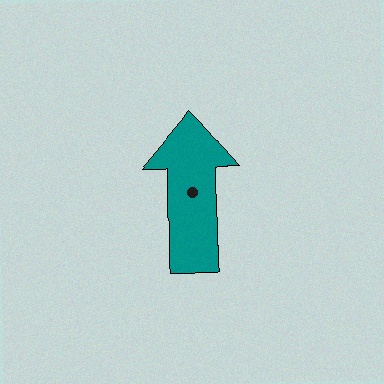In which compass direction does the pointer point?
North.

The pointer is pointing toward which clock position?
Roughly 12 o'clock.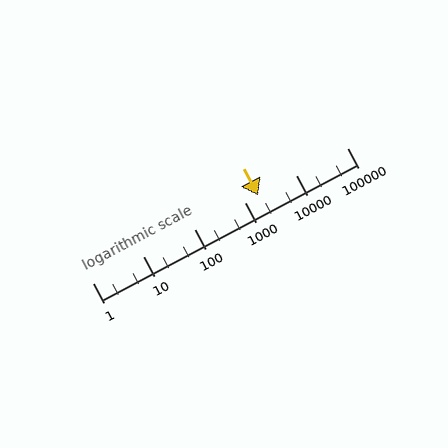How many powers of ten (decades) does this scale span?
The scale spans 5 decades, from 1 to 100000.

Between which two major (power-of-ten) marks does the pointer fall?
The pointer is between 1000 and 10000.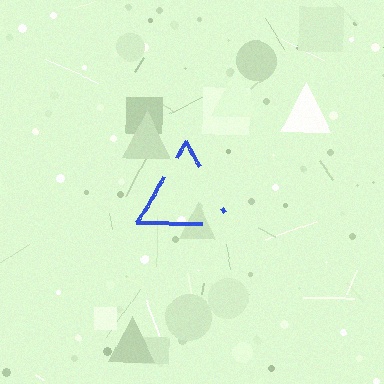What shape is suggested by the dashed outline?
The dashed outline suggests a triangle.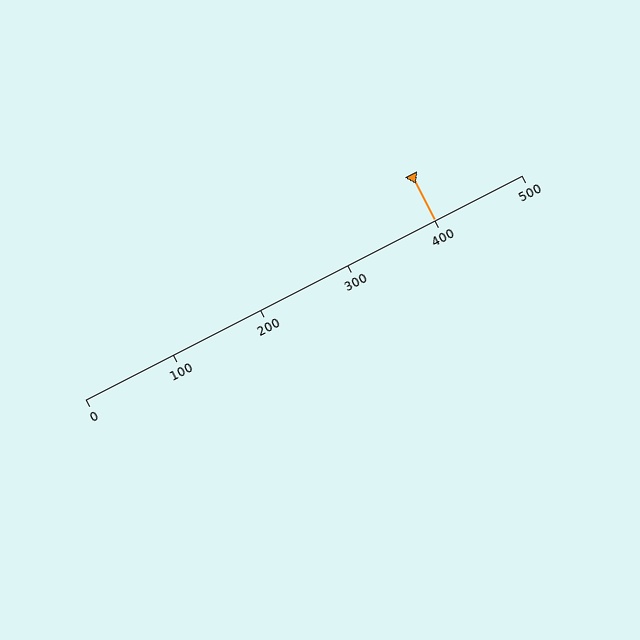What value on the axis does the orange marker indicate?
The marker indicates approximately 400.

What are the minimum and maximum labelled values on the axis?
The axis runs from 0 to 500.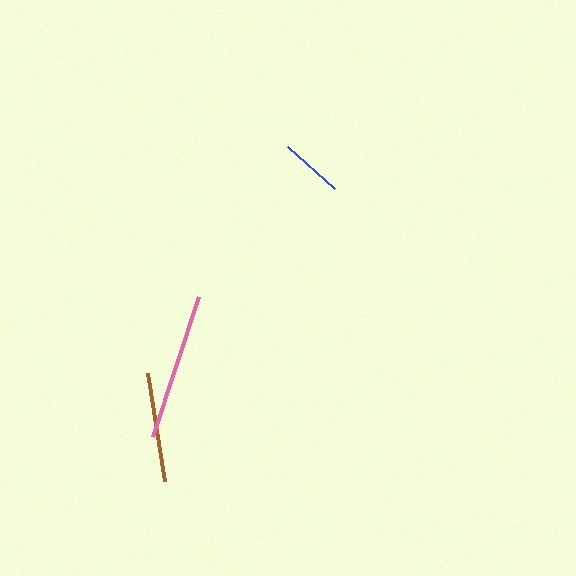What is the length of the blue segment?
The blue segment is approximately 63 pixels long.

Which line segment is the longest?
The pink line is the longest at approximately 148 pixels.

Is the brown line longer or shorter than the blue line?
The brown line is longer than the blue line.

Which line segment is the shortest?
The blue line is the shortest at approximately 63 pixels.